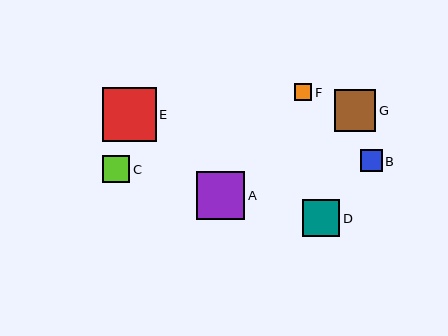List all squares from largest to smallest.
From largest to smallest: E, A, G, D, C, B, F.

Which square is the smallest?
Square F is the smallest with a size of approximately 17 pixels.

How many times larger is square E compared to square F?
Square E is approximately 3.2 times the size of square F.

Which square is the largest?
Square E is the largest with a size of approximately 54 pixels.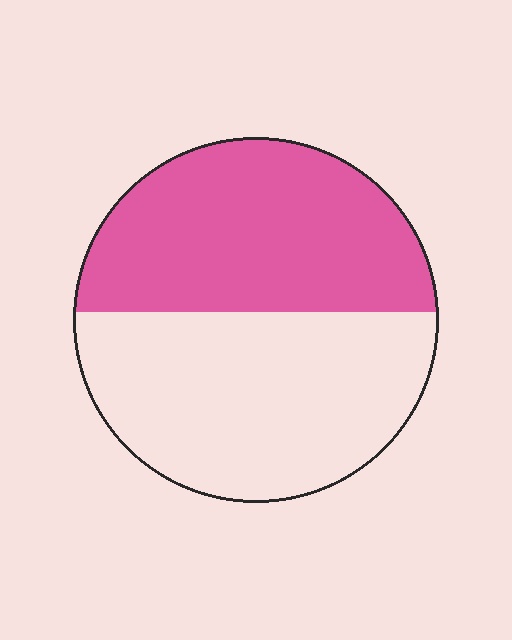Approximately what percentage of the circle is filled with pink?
Approximately 45%.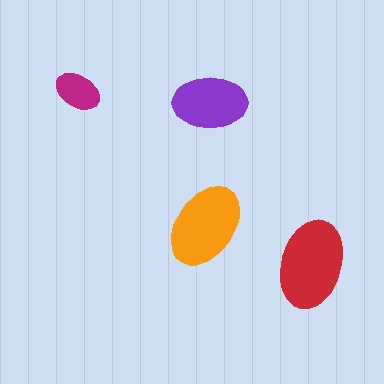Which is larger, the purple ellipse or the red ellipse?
The red one.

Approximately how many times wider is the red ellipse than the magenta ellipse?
About 2 times wider.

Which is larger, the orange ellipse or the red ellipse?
The red one.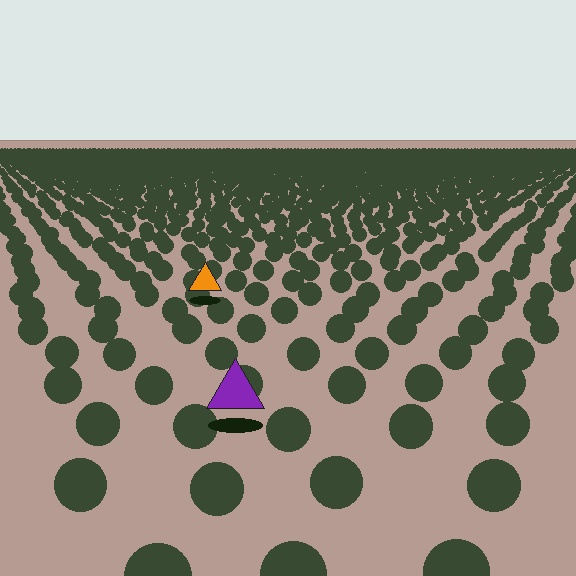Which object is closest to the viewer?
The purple triangle is closest. The texture marks near it are larger and more spread out.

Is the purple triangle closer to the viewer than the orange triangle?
Yes. The purple triangle is closer — you can tell from the texture gradient: the ground texture is coarser near it.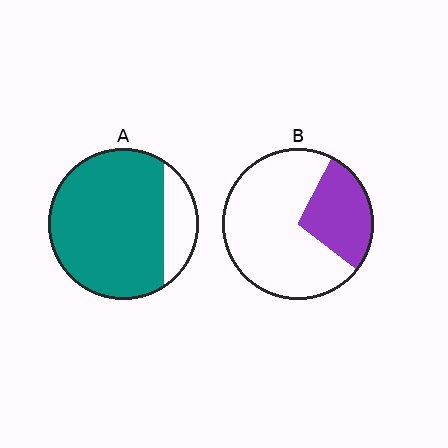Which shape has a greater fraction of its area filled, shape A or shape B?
Shape A.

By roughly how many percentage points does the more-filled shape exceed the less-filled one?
By roughly 55 percentage points (A over B).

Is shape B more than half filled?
No.